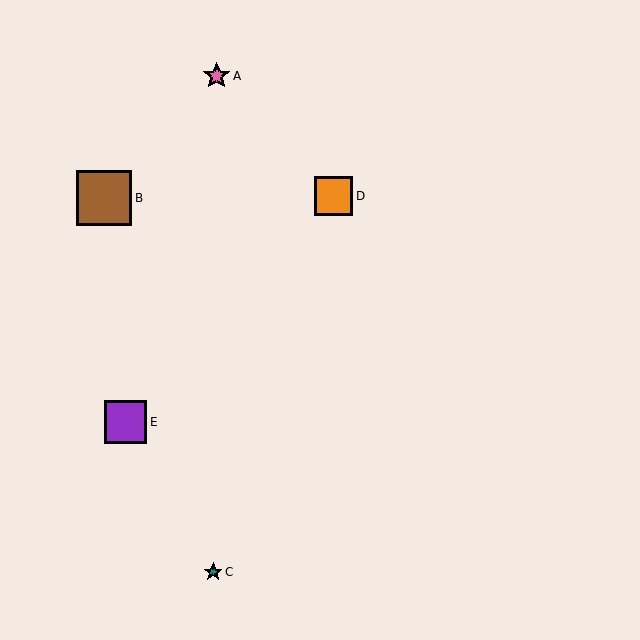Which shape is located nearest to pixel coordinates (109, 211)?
The brown square (labeled B) at (104, 198) is nearest to that location.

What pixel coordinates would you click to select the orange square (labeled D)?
Click at (334, 196) to select the orange square D.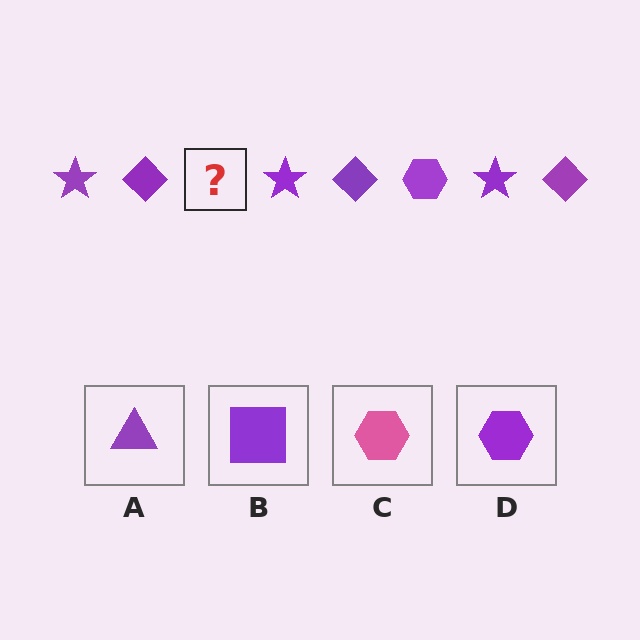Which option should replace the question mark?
Option D.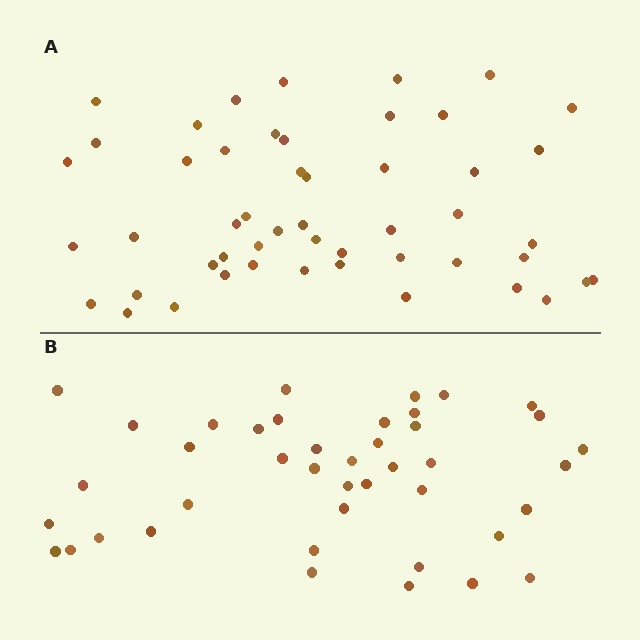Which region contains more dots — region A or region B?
Region A (the top region) has more dots.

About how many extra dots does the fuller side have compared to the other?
Region A has roughly 8 or so more dots than region B.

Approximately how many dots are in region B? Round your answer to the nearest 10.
About 40 dots. (The exact count is 42, which rounds to 40.)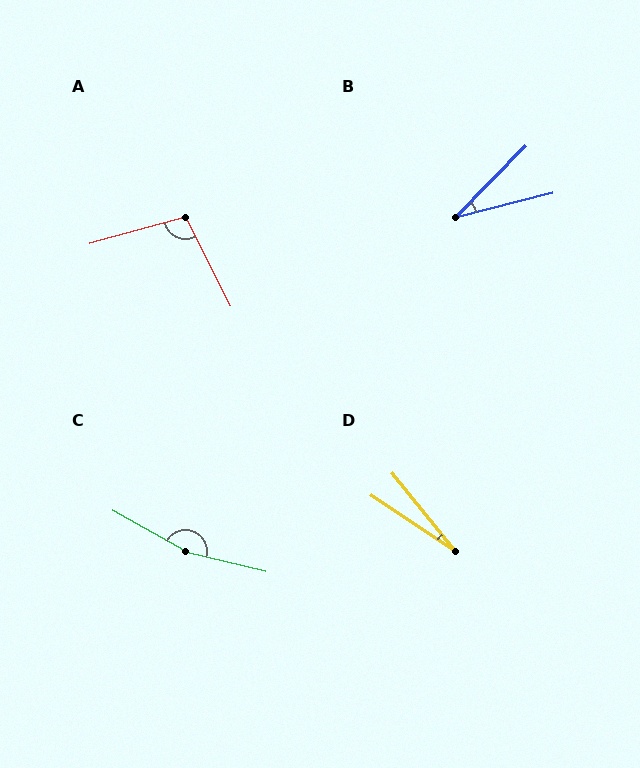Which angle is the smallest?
D, at approximately 17 degrees.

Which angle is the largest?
C, at approximately 165 degrees.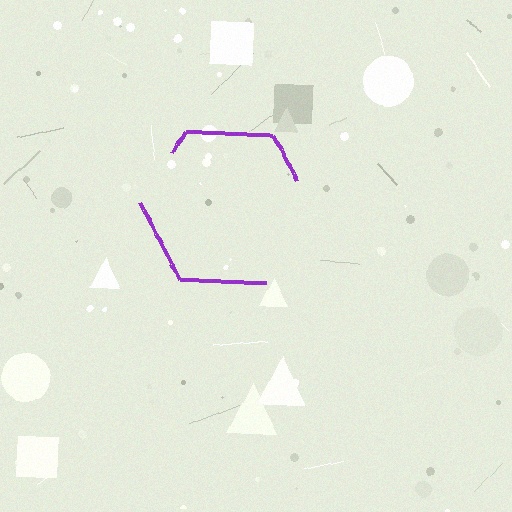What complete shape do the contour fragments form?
The contour fragments form a hexagon.